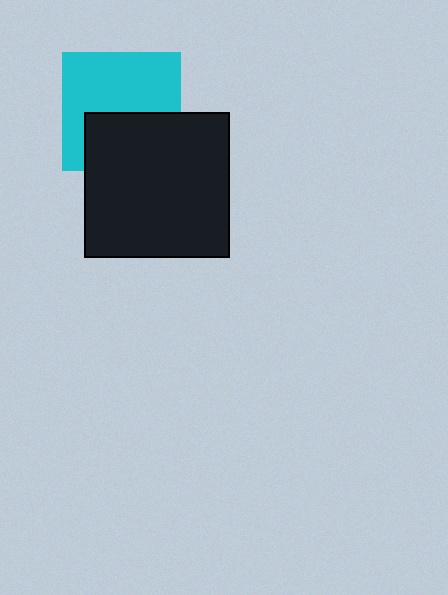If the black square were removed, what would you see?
You would see the complete cyan square.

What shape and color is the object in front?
The object in front is a black square.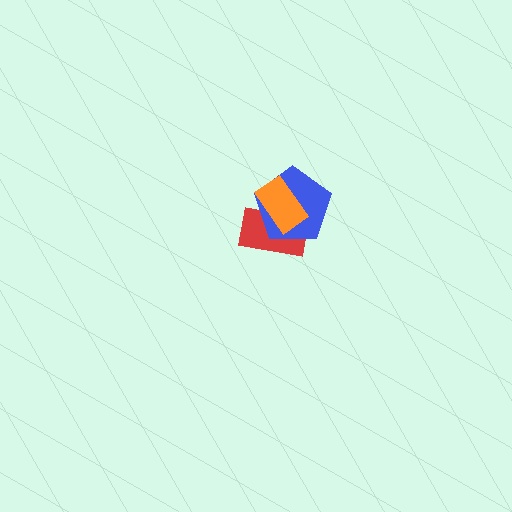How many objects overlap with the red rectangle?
2 objects overlap with the red rectangle.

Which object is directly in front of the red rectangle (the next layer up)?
The blue pentagon is directly in front of the red rectangle.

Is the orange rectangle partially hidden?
No, no other shape covers it.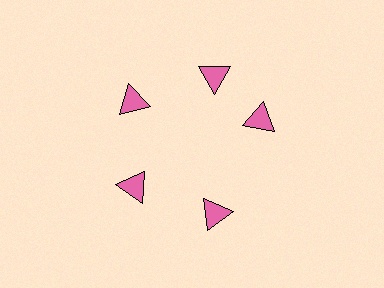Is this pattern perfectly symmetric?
No. The 5 pink triangles are arranged in a ring, but one element near the 3 o'clock position is rotated out of alignment along the ring, breaking the 5-fold rotational symmetry.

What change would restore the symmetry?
The symmetry would be restored by rotating it back into even spacing with its neighbors so that all 5 triangles sit at equal angles and equal distance from the center.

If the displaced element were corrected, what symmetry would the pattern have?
It would have 5-fold rotational symmetry — the pattern would map onto itself every 72 degrees.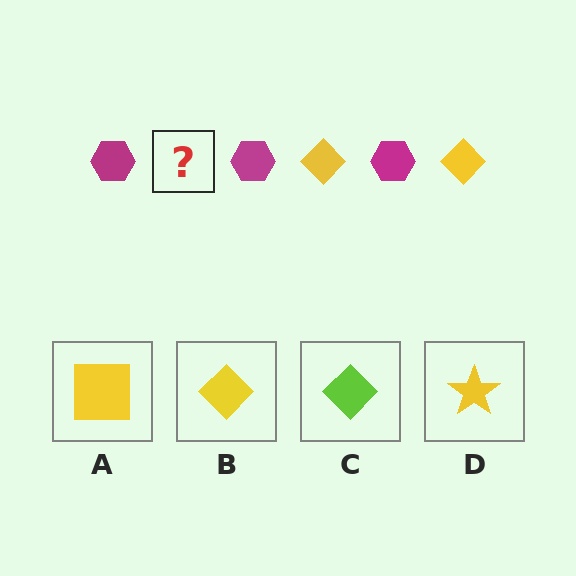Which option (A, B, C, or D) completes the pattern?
B.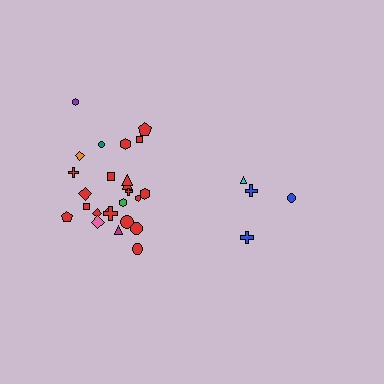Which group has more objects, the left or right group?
The left group.